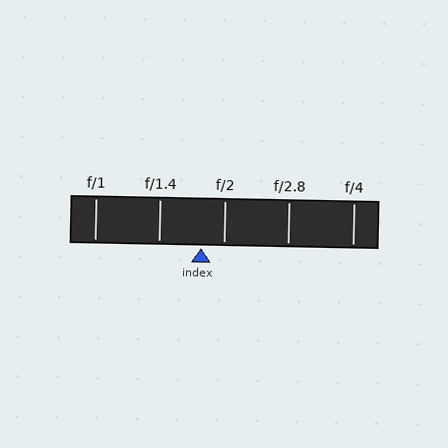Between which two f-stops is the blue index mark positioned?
The index mark is between f/1.4 and f/2.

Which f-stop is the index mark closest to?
The index mark is closest to f/2.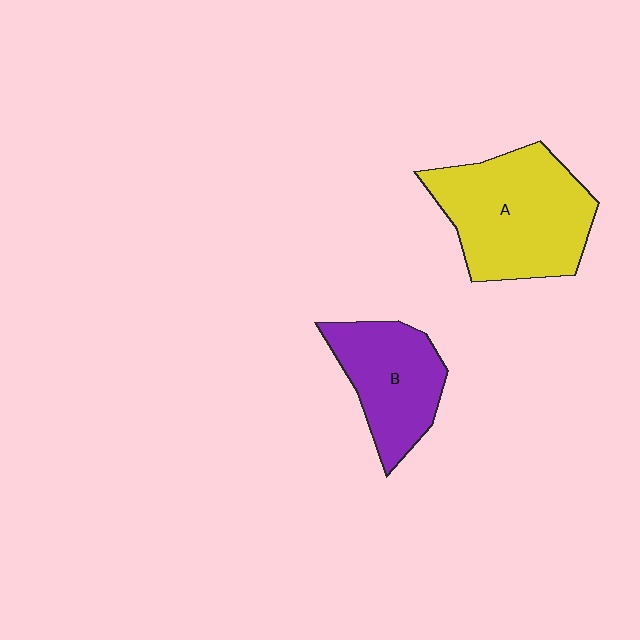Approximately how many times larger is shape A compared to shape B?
Approximately 1.5 times.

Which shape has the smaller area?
Shape B (purple).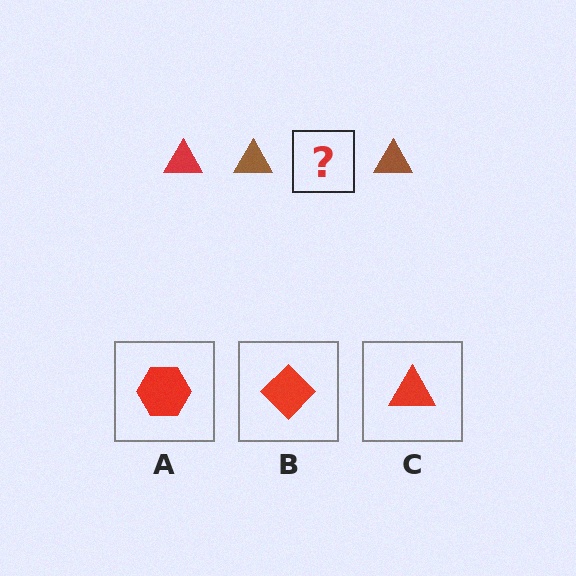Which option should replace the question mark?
Option C.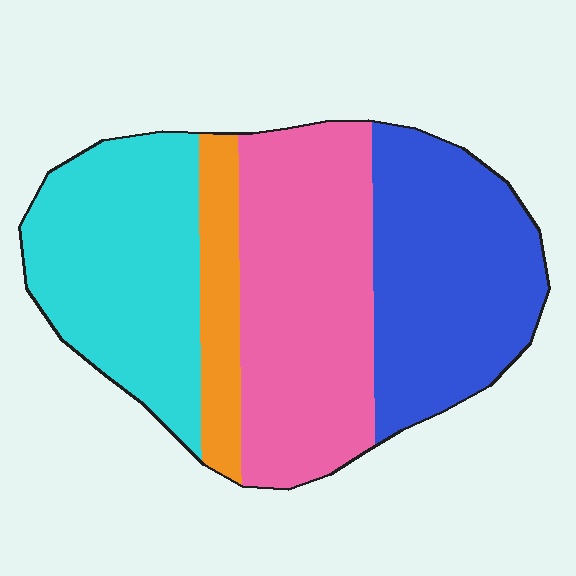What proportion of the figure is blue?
Blue takes up about one quarter (1/4) of the figure.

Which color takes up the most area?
Pink, at roughly 35%.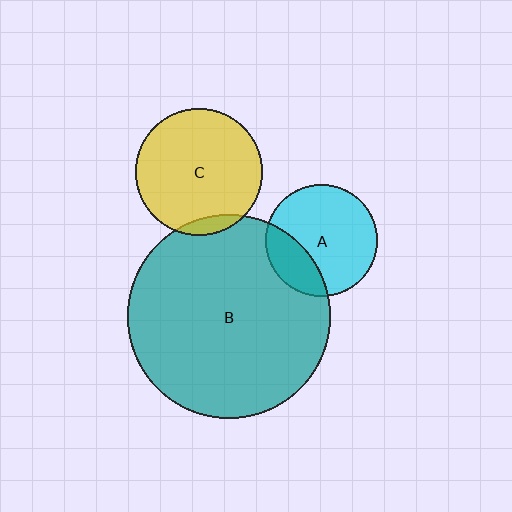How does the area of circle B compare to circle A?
Approximately 3.3 times.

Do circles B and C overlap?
Yes.